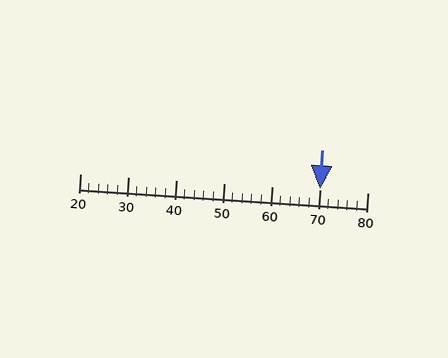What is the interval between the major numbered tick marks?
The major tick marks are spaced 10 units apart.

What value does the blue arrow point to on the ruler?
The blue arrow points to approximately 70.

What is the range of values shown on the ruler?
The ruler shows values from 20 to 80.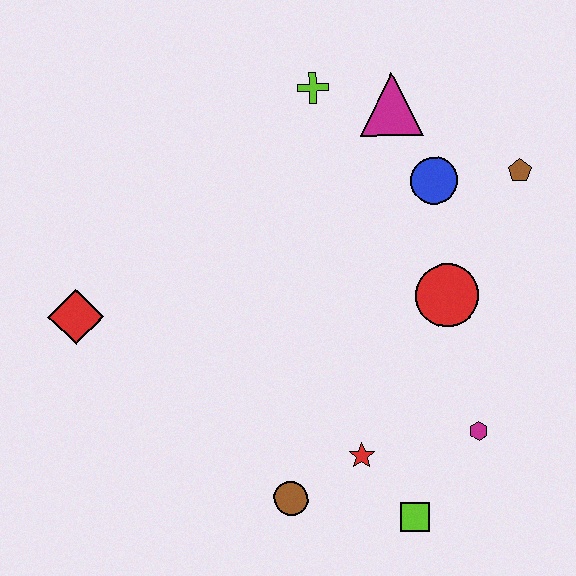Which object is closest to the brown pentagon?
The blue circle is closest to the brown pentagon.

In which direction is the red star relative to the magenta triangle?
The red star is below the magenta triangle.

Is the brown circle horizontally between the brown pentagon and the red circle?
No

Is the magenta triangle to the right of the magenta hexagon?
No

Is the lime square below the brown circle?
Yes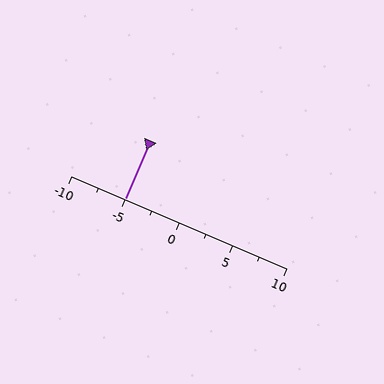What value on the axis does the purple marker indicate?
The marker indicates approximately -5.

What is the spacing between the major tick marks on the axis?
The major ticks are spaced 5 apart.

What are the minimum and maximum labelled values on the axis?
The axis runs from -10 to 10.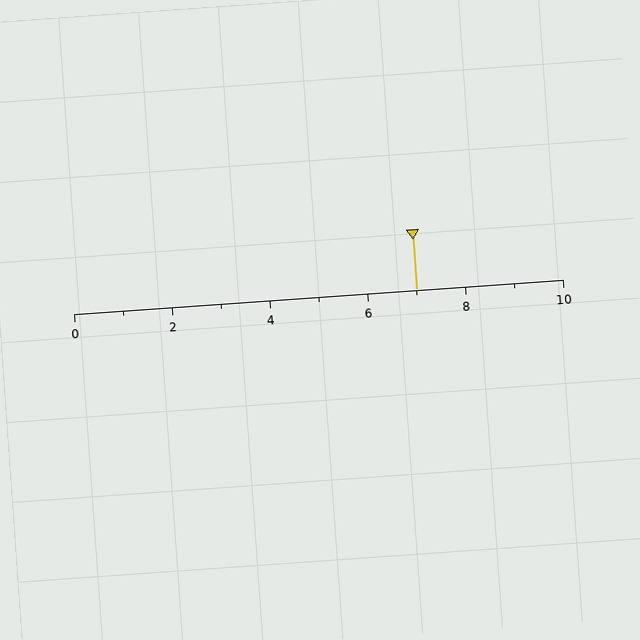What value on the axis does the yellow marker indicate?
The marker indicates approximately 7.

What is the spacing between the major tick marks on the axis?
The major ticks are spaced 2 apart.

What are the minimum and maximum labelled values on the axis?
The axis runs from 0 to 10.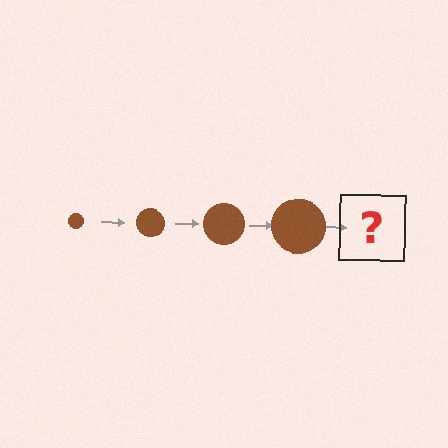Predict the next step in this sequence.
The next step is a brown circle, larger than the previous one.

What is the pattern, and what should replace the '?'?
The pattern is that the circle gets progressively larger each step. The '?' should be a brown circle, larger than the previous one.